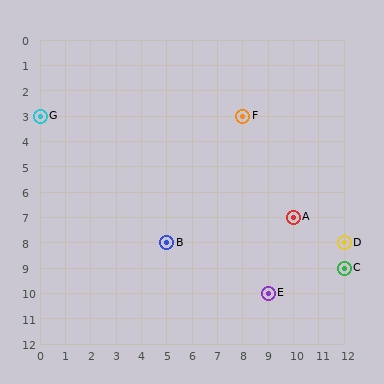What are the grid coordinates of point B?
Point B is at grid coordinates (5, 8).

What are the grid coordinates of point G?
Point G is at grid coordinates (0, 3).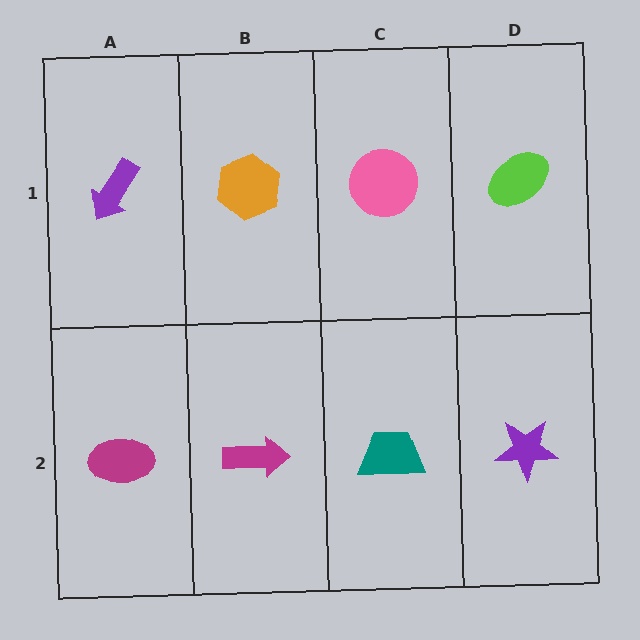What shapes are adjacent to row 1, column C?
A teal trapezoid (row 2, column C), an orange hexagon (row 1, column B), a lime ellipse (row 1, column D).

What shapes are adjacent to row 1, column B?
A magenta arrow (row 2, column B), a purple arrow (row 1, column A), a pink circle (row 1, column C).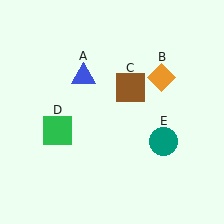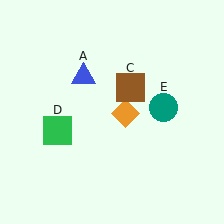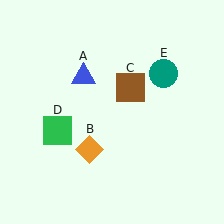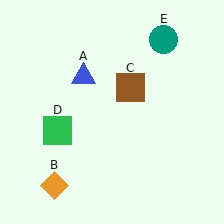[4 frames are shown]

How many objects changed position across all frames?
2 objects changed position: orange diamond (object B), teal circle (object E).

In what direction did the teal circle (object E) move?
The teal circle (object E) moved up.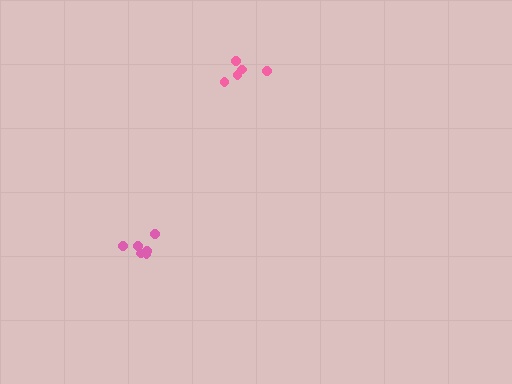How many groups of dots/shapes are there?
There are 2 groups.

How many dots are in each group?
Group 1: 5 dots, Group 2: 6 dots (11 total).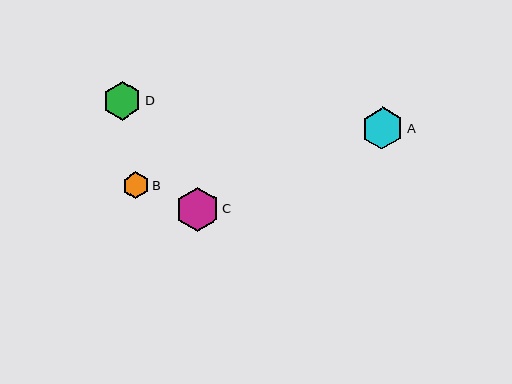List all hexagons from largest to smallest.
From largest to smallest: C, A, D, B.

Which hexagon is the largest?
Hexagon C is the largest with a size of approximately 43 pixels.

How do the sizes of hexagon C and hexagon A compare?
Hexagon C and hexagon A are approximately the same size.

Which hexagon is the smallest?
Hexagon B is the smallest with a size of approximately 27 pixels.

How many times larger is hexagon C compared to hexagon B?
Hexagon C is approximately 1.6 times the size of hexagon B.